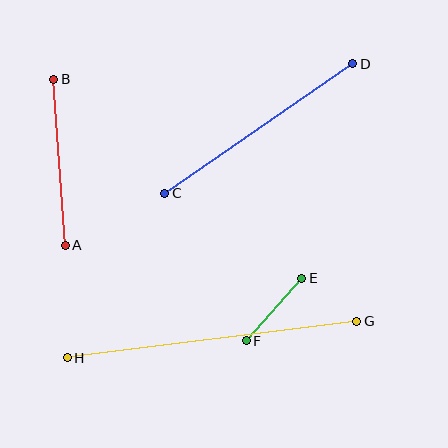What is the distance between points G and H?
The distance is approximately 292 pixels.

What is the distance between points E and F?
The distance is approximately 83 pixels.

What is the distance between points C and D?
The distance is approximately 228 pixels.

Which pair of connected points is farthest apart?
Points G and H are farthest apart.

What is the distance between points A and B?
The distance is approximately 166 pixels.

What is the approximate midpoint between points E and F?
The midpoint is at approximately (274, 309) pixels.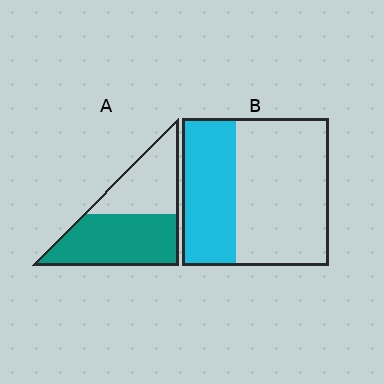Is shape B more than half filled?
No.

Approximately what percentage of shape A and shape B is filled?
A is approximately 60% and B is approximately 35%.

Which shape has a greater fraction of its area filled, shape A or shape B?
Shape A.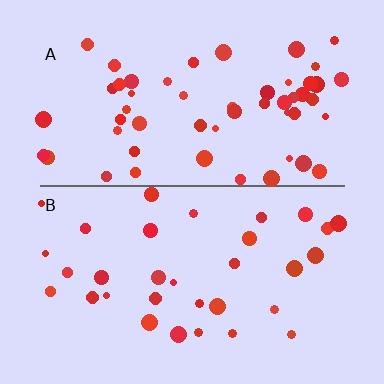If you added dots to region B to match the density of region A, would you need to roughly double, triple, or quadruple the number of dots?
Approximately double.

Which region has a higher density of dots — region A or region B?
A (the top).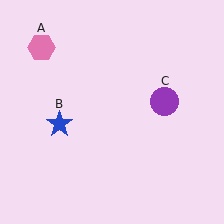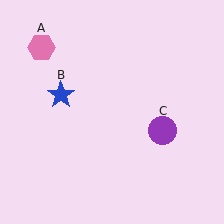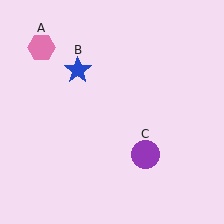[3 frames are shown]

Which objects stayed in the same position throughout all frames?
Pink hexagon (object A) remained stationary.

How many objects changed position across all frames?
2 objects changed position: blue star (object B), purple circle (object C).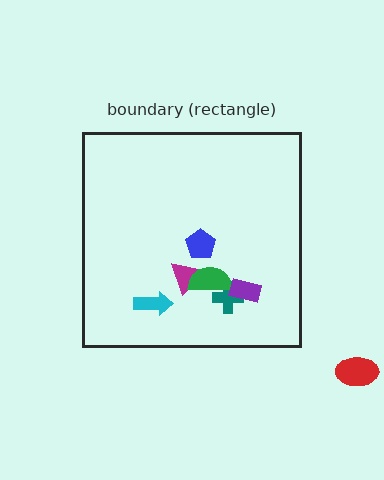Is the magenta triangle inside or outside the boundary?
Inside.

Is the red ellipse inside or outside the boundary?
Outside.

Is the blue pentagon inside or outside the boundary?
Inside.